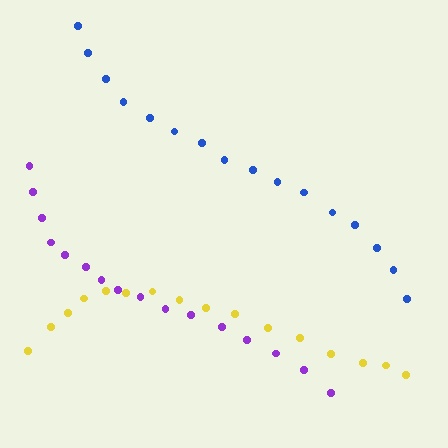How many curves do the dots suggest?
There are 3 distinct paths.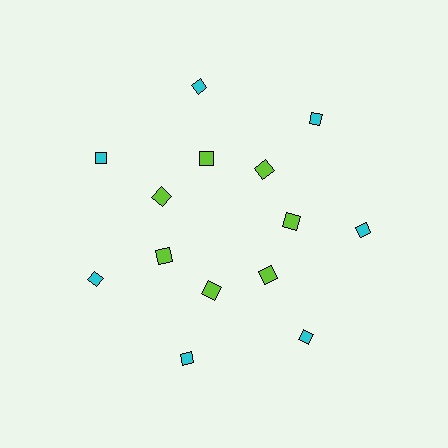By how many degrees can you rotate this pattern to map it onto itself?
The pattern maps onto itself every 51 degrees of rotation.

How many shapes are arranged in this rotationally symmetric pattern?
There are 14 shapes, arranged in 7 groups of 2.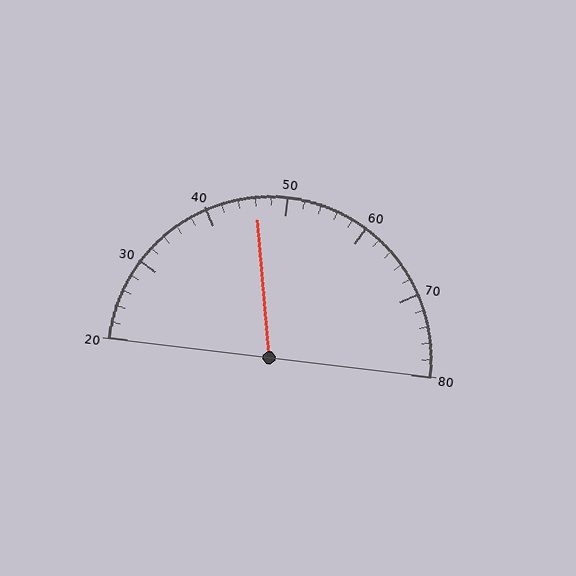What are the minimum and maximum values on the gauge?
The gauge ranges from 20 to 80.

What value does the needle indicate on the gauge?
The needle indicates approximately 46.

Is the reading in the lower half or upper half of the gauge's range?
The reading is in the lower half of the range (20 to 80).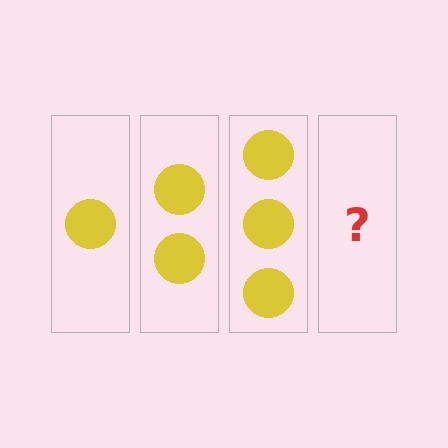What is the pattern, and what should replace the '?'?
The pattern is that each step adds one more circle. The '?' should be 4 circles.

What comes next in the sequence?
The next element should be 4 circles.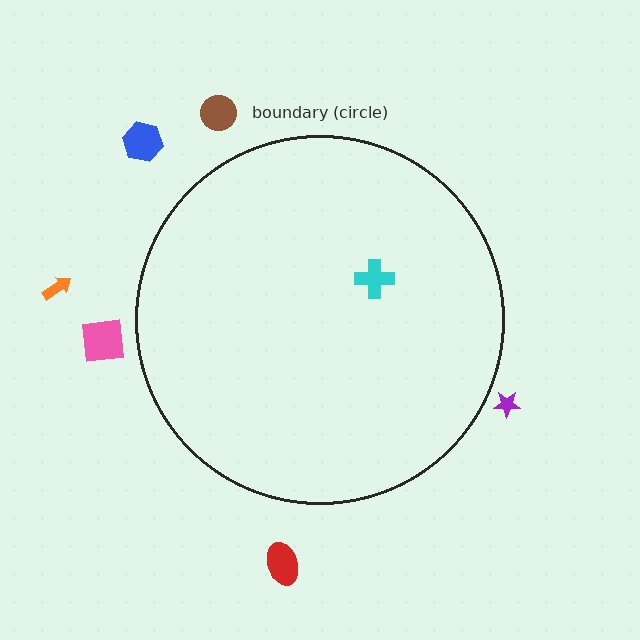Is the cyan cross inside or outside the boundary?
Inside.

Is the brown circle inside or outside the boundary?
Outside.